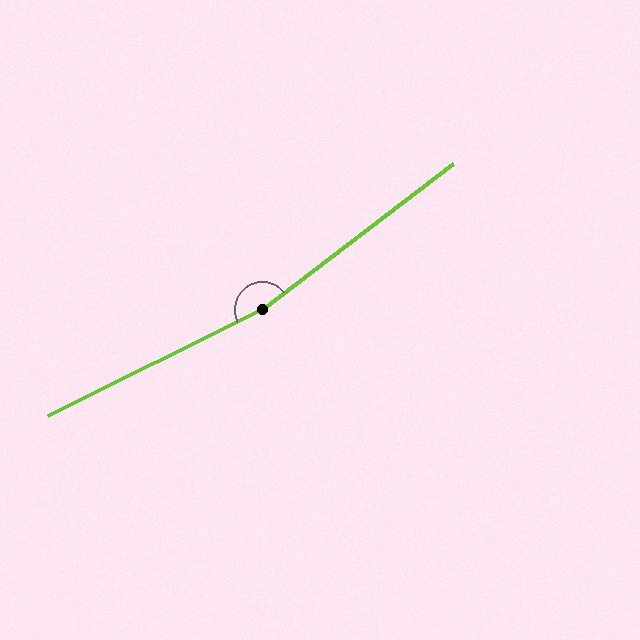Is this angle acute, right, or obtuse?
It is obtuse.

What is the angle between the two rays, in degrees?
Approximately 169 degrees.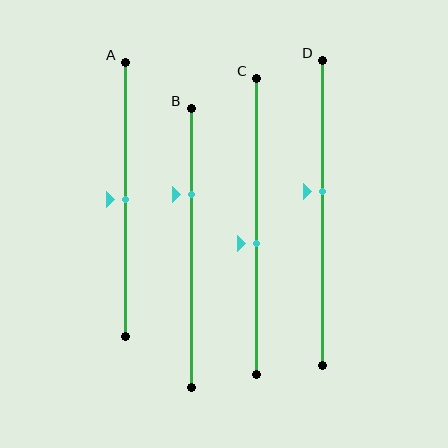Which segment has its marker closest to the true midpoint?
Segment A has its marker closest to the true midpoint.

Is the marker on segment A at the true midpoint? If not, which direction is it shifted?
Yes, the marker on segment A is at the true midpoint.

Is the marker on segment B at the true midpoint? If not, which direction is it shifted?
No, the marker on segment B is shifted upward by about 19% of the segment length.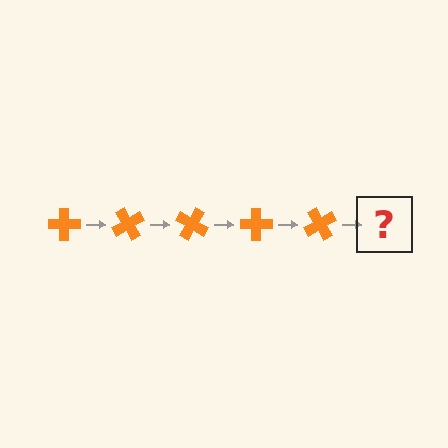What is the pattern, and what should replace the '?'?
The pattern is that the cross rotates 60 degrees each step. The '?' should be an orange cross rotated 300 degrees.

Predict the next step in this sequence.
The next step is an orange cross rotated 300 degrees.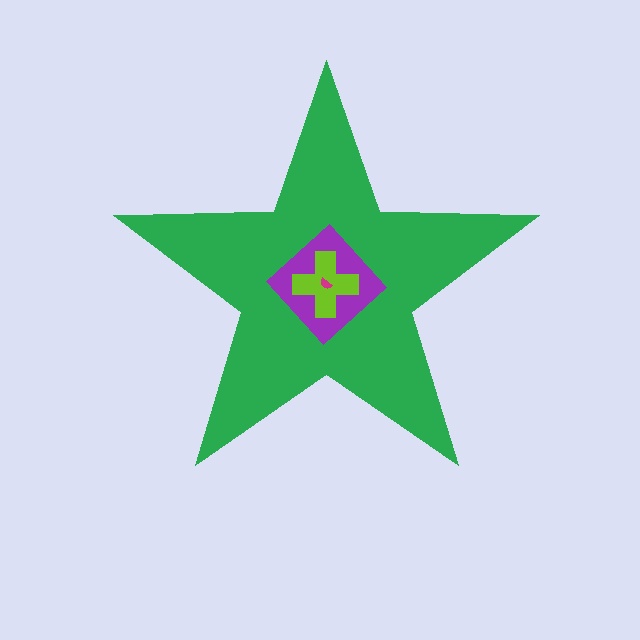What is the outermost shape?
The green star.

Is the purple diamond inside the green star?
Yes.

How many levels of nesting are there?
4.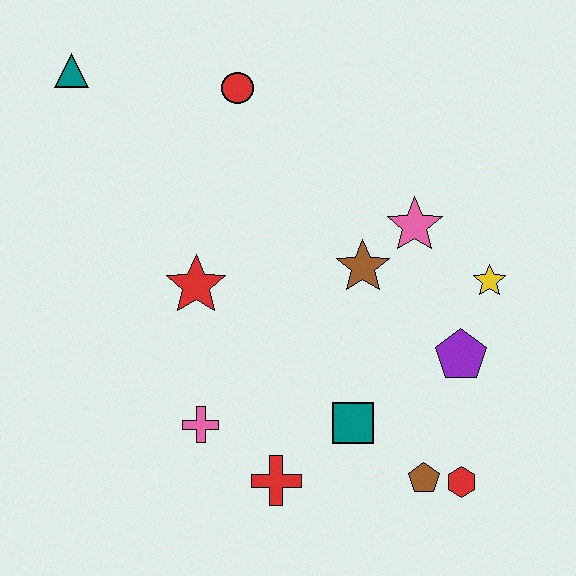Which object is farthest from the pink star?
The teal triangle is farthest from the pink star.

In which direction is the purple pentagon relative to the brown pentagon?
The purple pentagon is above the brown pentagon.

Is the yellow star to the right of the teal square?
Yes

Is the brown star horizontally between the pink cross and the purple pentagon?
Yes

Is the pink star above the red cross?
Yes